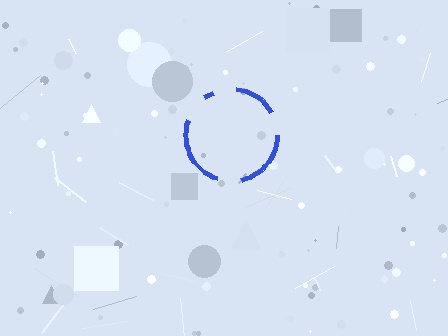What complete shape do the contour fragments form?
The contour fragments form a circle.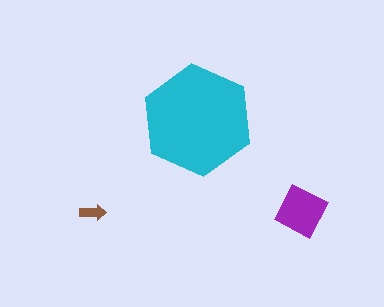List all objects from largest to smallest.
The cyan hexagon, the purple square, the brown arrow.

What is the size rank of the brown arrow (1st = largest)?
3rd.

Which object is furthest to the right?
The purple square is rightmost.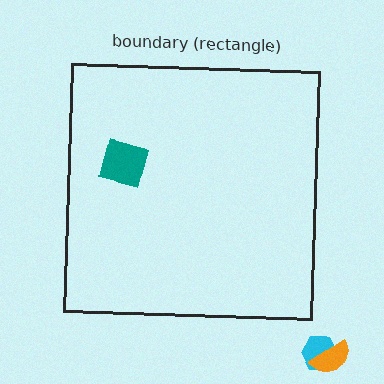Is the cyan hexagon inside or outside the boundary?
Outside.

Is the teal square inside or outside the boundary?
Inside.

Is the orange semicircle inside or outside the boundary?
Outside.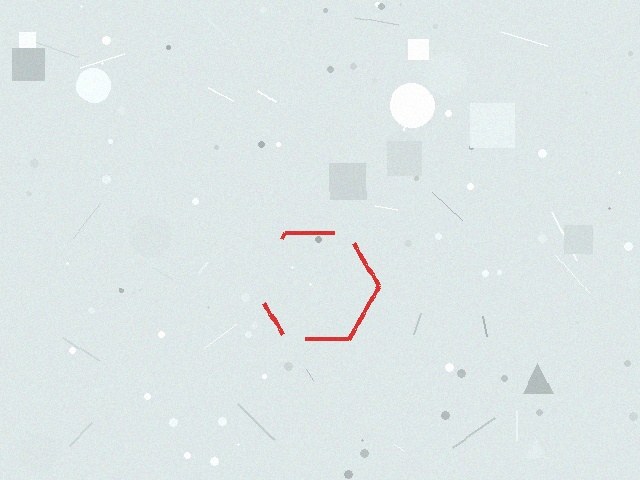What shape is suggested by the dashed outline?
The dashed outline suggests a hexagon.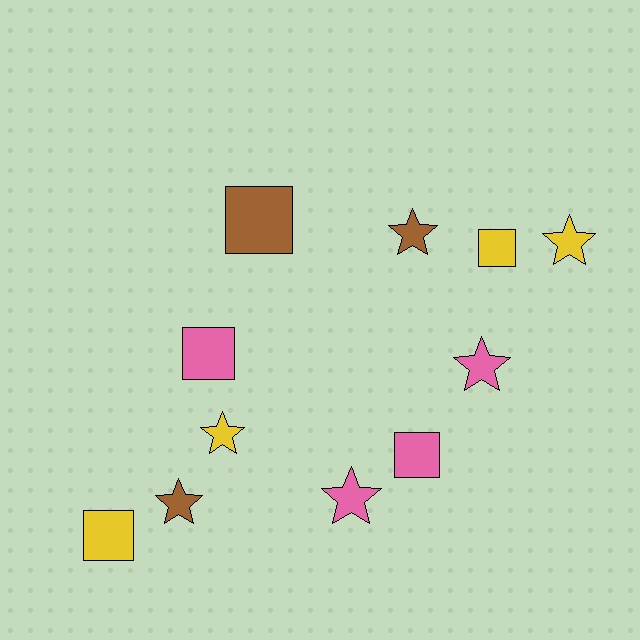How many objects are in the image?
There are 11 objects.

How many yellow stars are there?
There are 2 yellow stars.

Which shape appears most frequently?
Star, with 6 objects.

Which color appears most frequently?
Yellow, with 4 objects.